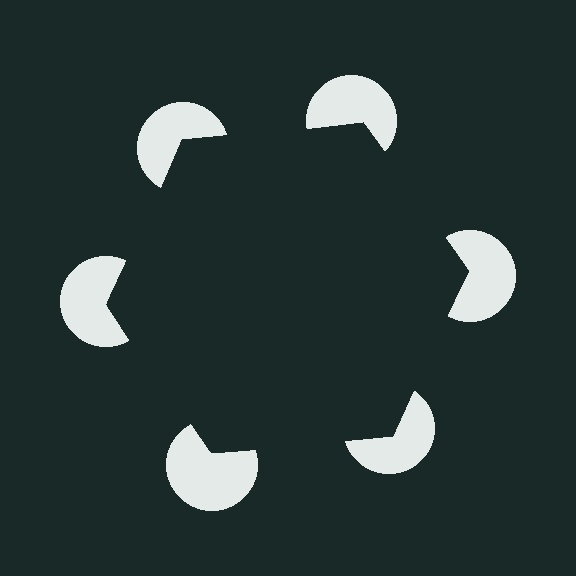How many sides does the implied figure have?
6 sides.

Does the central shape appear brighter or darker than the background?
It typically appears slightly darker than the background, even though no actual brightness change is drawn.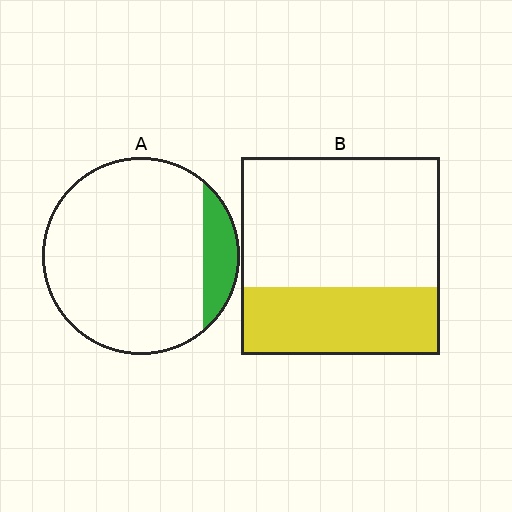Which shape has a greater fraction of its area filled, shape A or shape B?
Shape B.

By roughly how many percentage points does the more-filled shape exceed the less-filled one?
By roughly 20 percentage points (B over A).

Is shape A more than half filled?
No.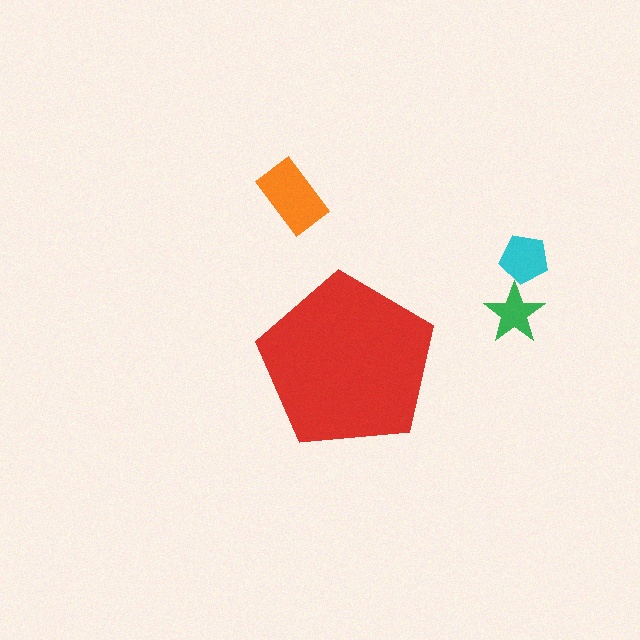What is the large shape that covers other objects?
A red pentagon.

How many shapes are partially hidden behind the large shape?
0 shapes are partially hidden.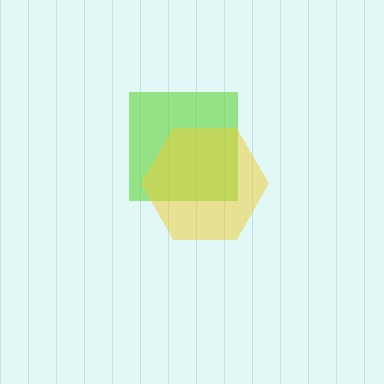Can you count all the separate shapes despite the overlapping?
Yes, there are 2 separate shapes.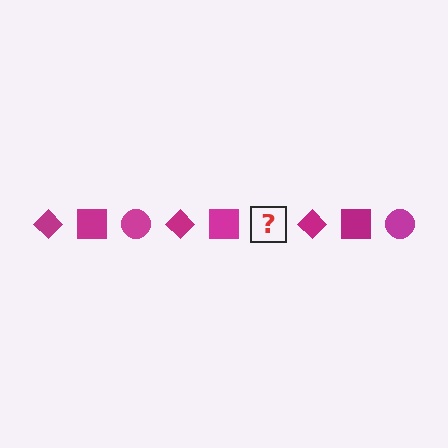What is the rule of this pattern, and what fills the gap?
The rule is that the pattern cycles through diamond, square, circle shapes in magenta. The gap should be filled with a magenta circle.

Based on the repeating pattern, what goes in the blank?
The blank should be a magenta circle.